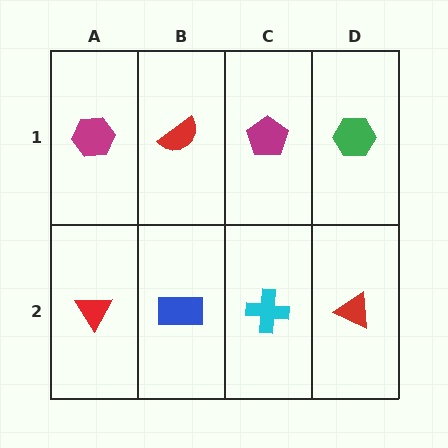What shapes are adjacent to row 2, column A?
A magenta hexagon (row 1, column A), a blue rectangle (row 2, column B).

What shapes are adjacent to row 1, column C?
A cyan cross (row 2, column C), a red semicircle (row 1, column B), a green hexagon (row 1, column D).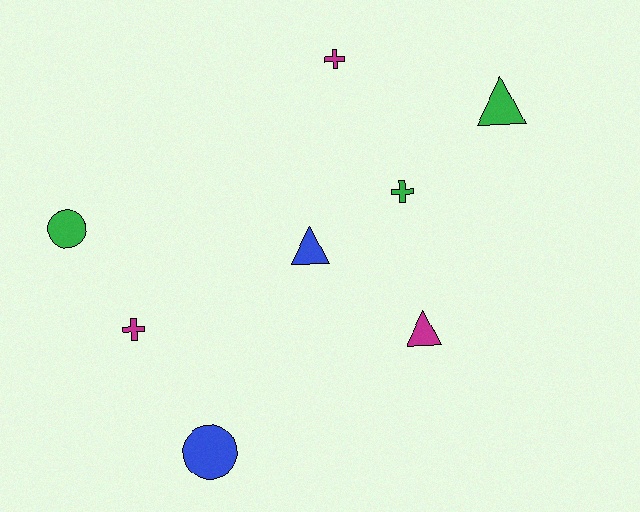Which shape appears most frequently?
Cross, with 3 objects.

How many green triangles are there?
There is 1 green triangle.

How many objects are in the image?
There are 8 objects.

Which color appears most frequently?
Green, with 3 objects.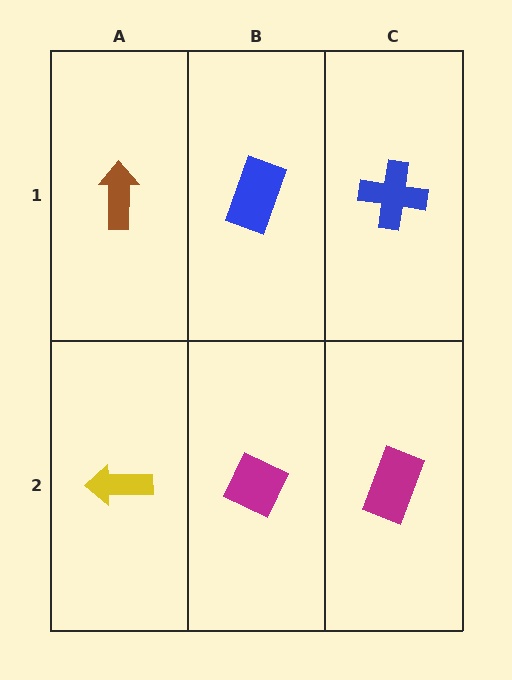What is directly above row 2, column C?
A blue cross.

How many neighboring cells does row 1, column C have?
2.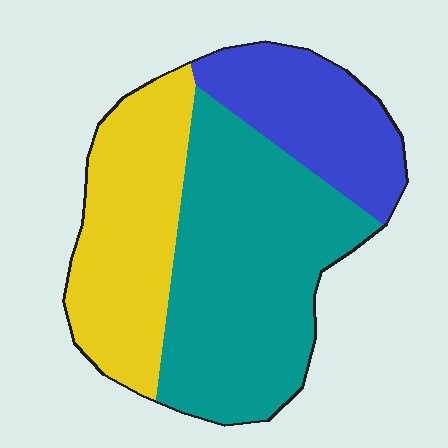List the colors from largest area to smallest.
From largest to smallest: teal, yellow, blue.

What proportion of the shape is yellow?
Yellow covers 31% of the shape.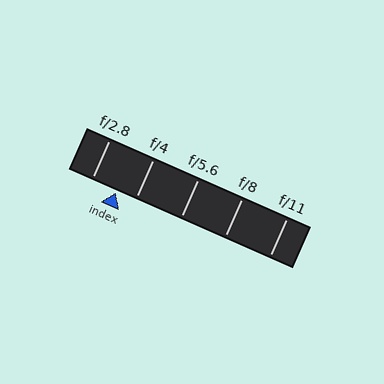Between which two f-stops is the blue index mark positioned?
The index mark is between f/2.8 and f/4.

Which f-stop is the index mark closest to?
The index mark is closest to f/4.